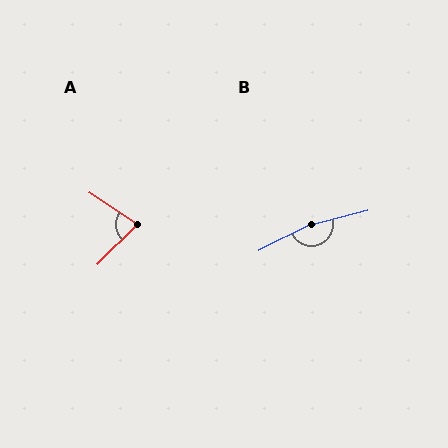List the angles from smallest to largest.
A (78°), B (168°).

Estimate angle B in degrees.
Approximately 168 degrees.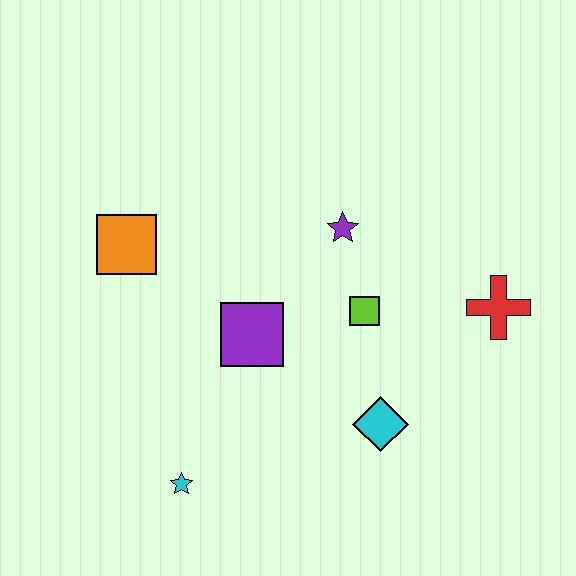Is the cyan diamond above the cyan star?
Yes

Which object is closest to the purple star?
The lime square is closest to the purple star.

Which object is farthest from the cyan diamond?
The orange square is farthest from the cyan diamond.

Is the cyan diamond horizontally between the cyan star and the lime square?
No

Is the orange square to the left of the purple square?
Yes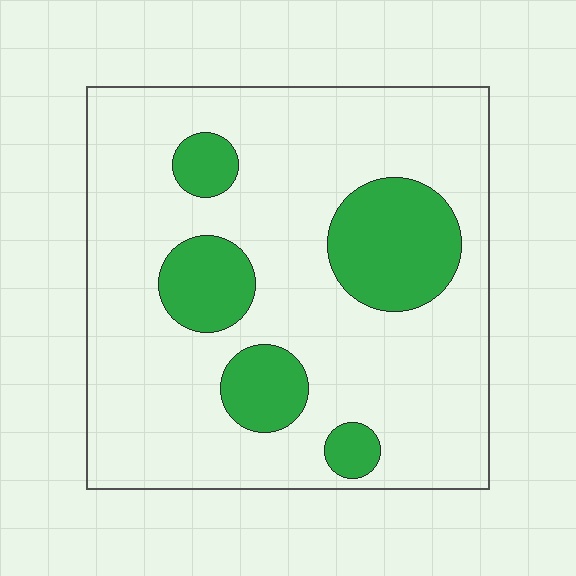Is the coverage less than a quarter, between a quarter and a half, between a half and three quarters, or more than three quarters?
Less than a quarter.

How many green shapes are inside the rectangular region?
5.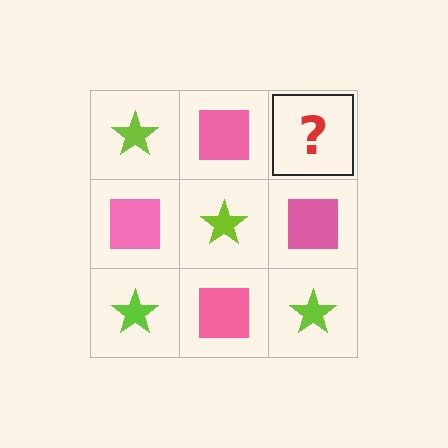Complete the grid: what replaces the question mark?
The question mark should be replaced with a lime star.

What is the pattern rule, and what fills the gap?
The rule is that it alternates lime star and pink square in a checkerboard pattern. The gap should be filled with a lime star.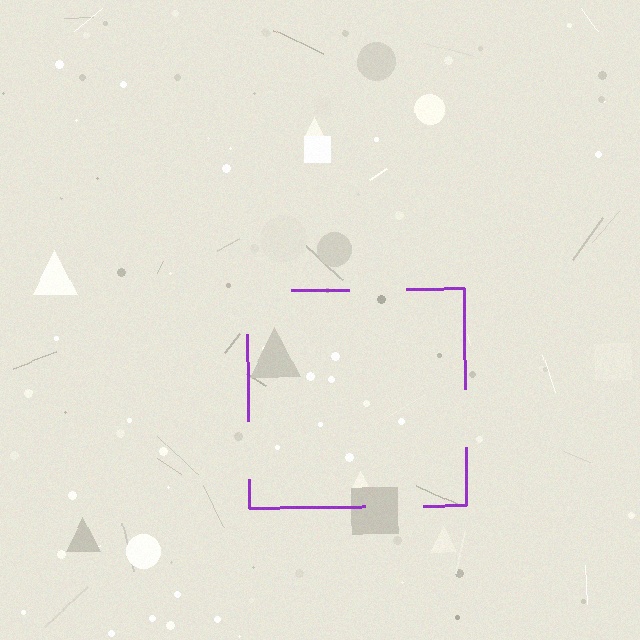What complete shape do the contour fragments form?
The contour fragments form a square.